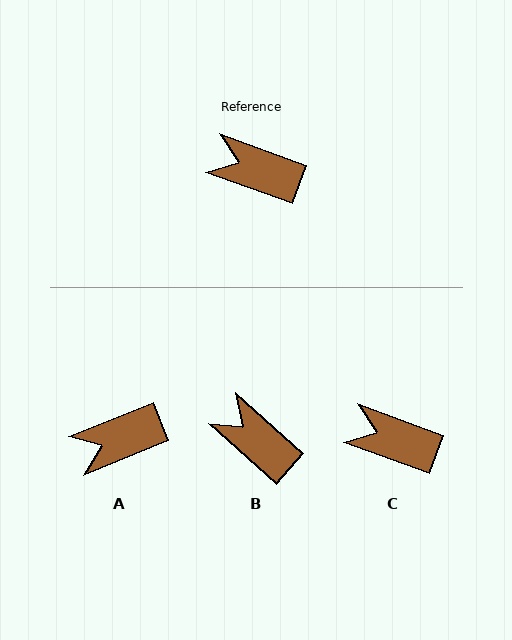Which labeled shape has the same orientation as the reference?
C.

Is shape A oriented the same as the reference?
No, it is off by about 42 degrees.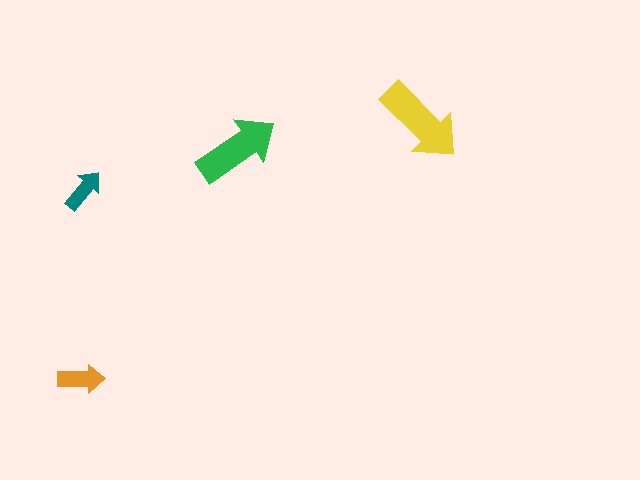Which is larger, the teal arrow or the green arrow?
The green one.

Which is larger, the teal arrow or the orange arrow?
The orange one.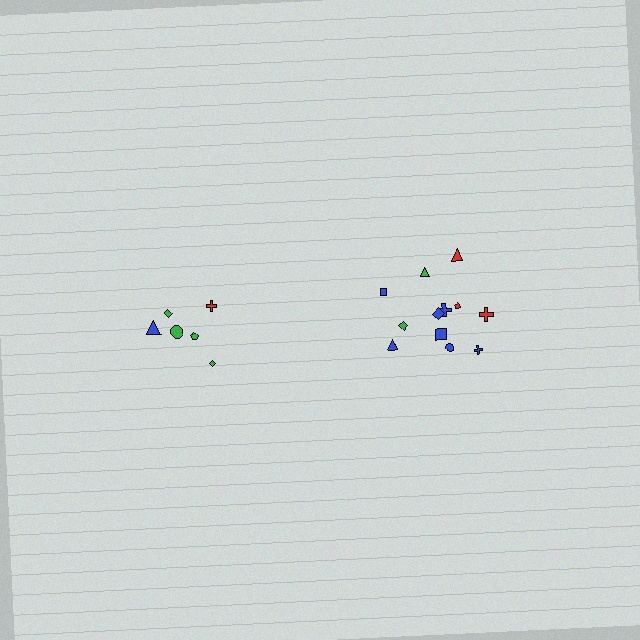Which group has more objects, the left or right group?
The right group.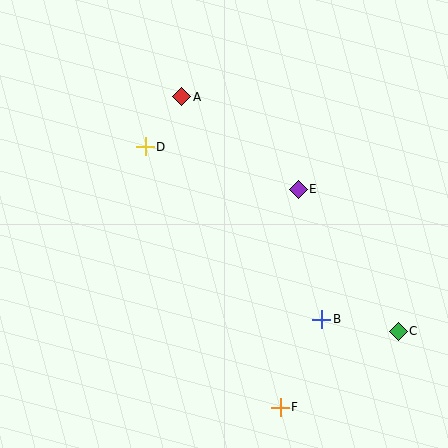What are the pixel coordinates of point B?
Point B is at (322, 319).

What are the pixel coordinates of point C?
Point C is at (398, 331).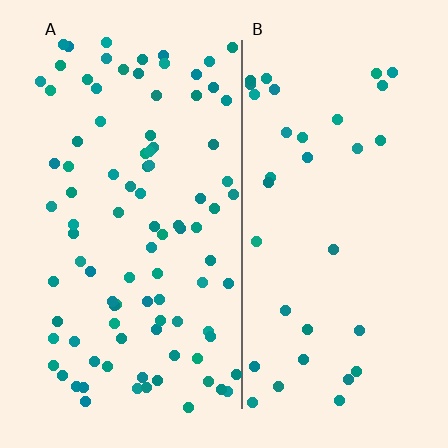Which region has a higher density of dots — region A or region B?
A (the left).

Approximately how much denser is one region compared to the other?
Approximately 2.7× — region A over region B.